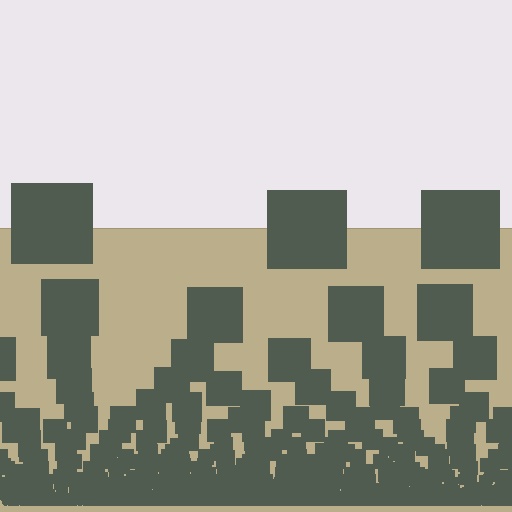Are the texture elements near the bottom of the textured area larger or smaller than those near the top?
Smaller. The gradient is inverted — elements near the bottom are smaller and denser.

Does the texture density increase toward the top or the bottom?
Density increases toward the bottom.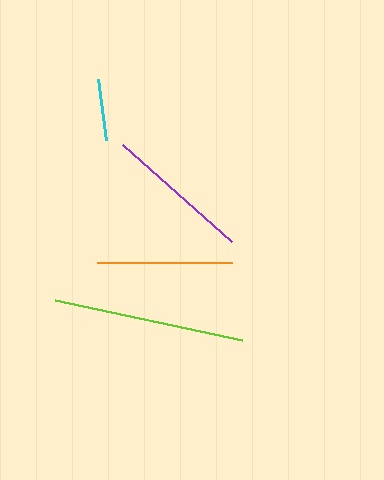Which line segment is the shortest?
The cyan line is the shortest at approximately 61 pixels.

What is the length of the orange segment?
The orange segment is approximately 136 pixels long.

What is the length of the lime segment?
The lime segment is approximately 191 pixels long.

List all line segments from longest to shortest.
From longest to shortest: lime, purple, orange, cyan.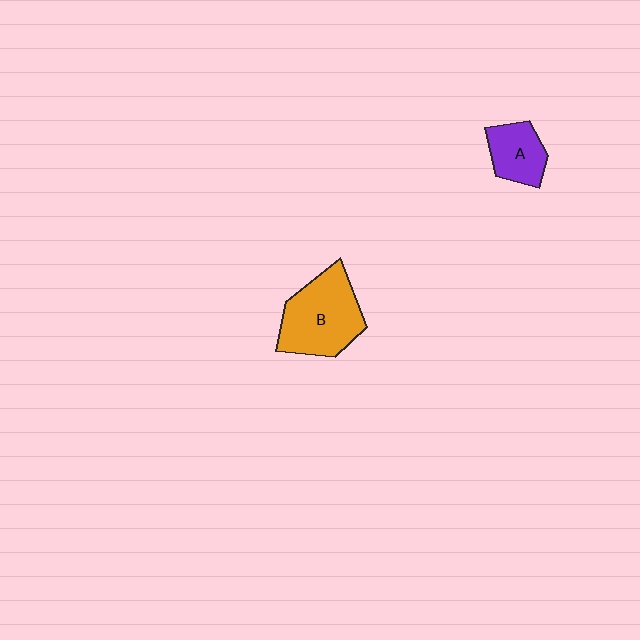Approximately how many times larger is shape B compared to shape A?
Approximately 1.9 times.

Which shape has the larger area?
Shape B (orange).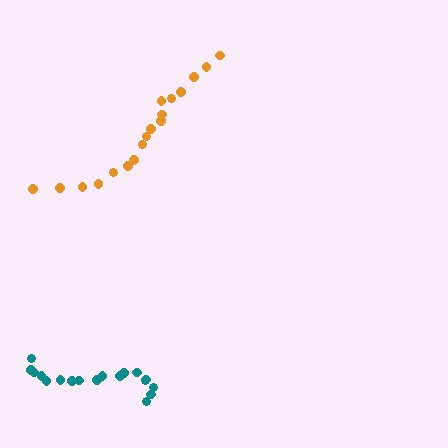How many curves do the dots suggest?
There are 2 distinct paths.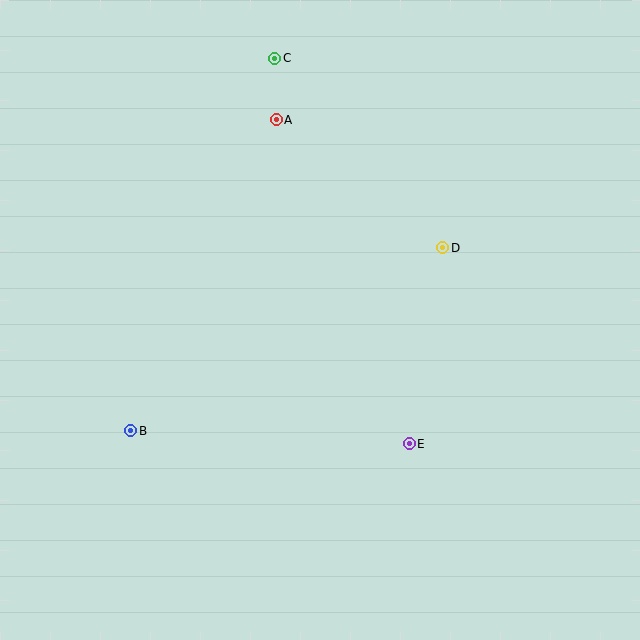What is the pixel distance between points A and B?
The distance between A and B is 343 pixels.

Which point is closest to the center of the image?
Point D at (443, 248) is closest to the center.